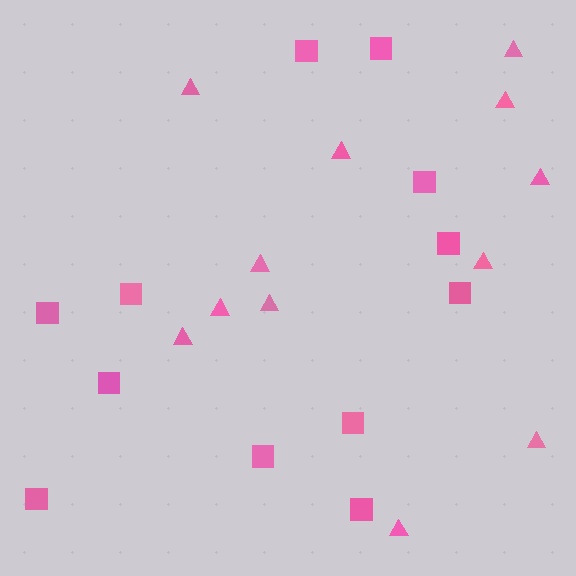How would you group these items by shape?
There are 2 groups: one group of squares (12) and one group of triangles (12).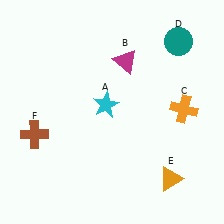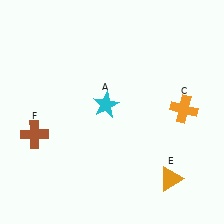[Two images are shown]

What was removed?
The magenta triangle (B), the teal circle (D) were removed in Image 2.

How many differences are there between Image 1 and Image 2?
There are 2 differences between the two images.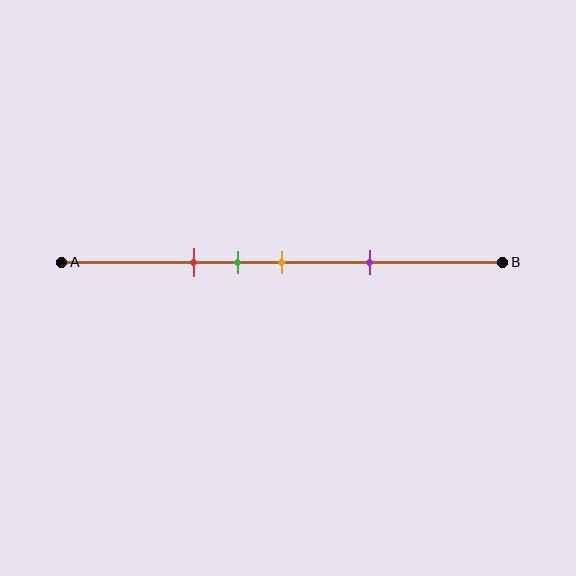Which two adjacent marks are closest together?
The green and orange marks are the closest adjacent pair.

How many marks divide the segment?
There are 4 marks dividing the segment.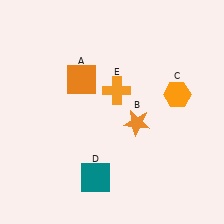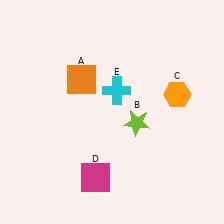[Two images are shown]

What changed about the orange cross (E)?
In Image 1, E is orange. In Image 2, it changed to cyan.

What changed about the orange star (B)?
In Image 1, B is orange. In Image 2, it changed to lime.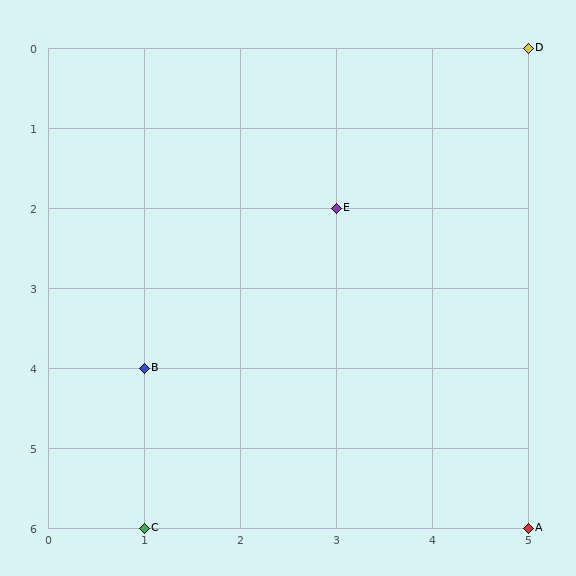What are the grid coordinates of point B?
Point B is at grid coordinates (1, 4).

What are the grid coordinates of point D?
Point D is at grid coordinates (5, 0).